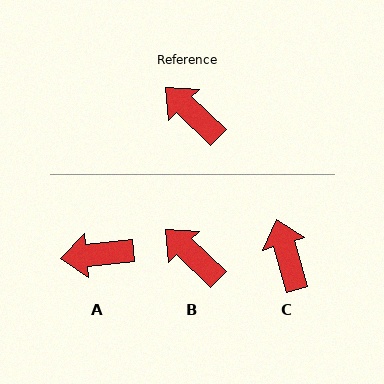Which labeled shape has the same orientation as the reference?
B.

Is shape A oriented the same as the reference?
No, it is off by about 49 degrees.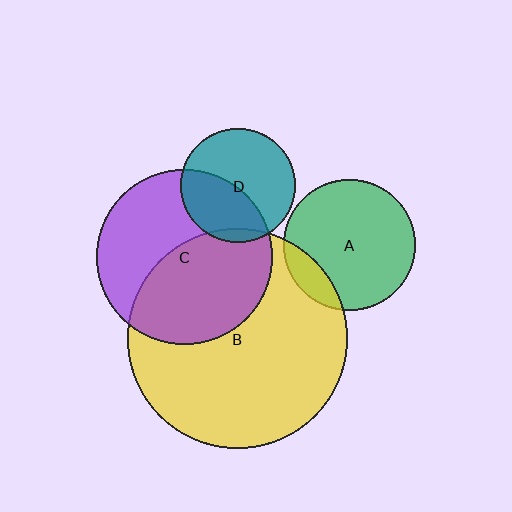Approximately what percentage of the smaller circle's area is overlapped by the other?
Approximately 5%.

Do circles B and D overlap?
Yes.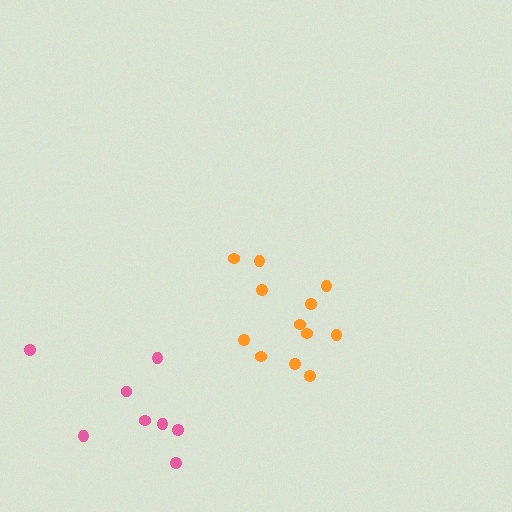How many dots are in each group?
Group 1: 12 dots, Group 2: 8 dots (20 total).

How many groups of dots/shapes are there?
There are 2 groups.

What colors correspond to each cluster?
The clusters are colored: orange, pink.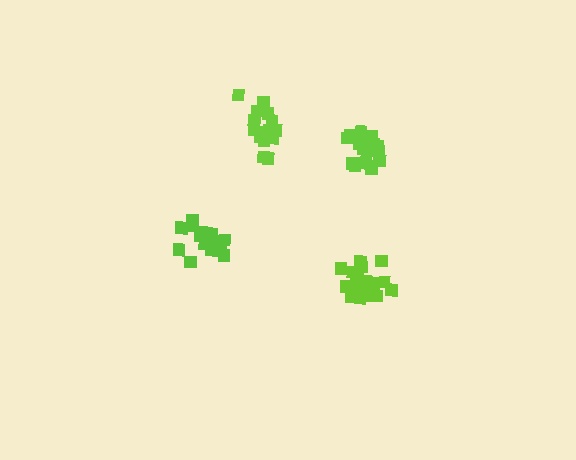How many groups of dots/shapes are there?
There are 4 groups.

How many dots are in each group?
Group 1: 17 dots, Group 2: 21 dots, Group 3: 18 dots, Group 4: 16 dots (72 total).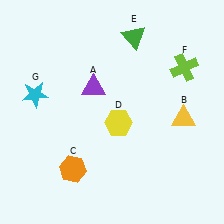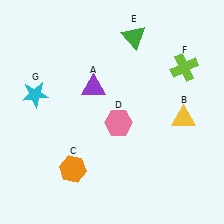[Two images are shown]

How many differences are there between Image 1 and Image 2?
There is 1 difference between the two images.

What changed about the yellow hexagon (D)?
In Image 1, D is yellow. In Image 2, it changed to pink.